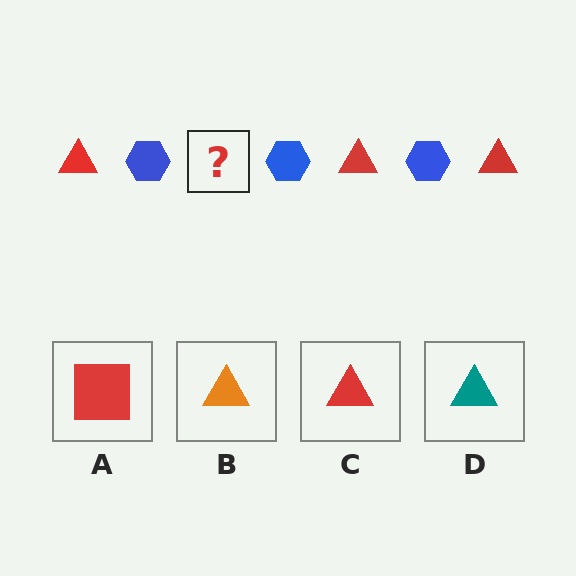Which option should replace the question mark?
Option C.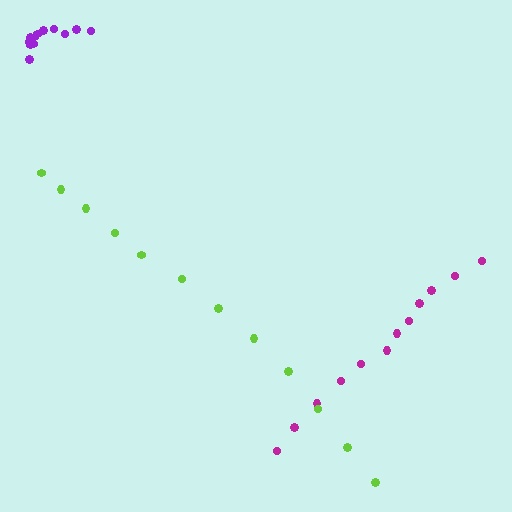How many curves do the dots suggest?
There are 3 distinct paths.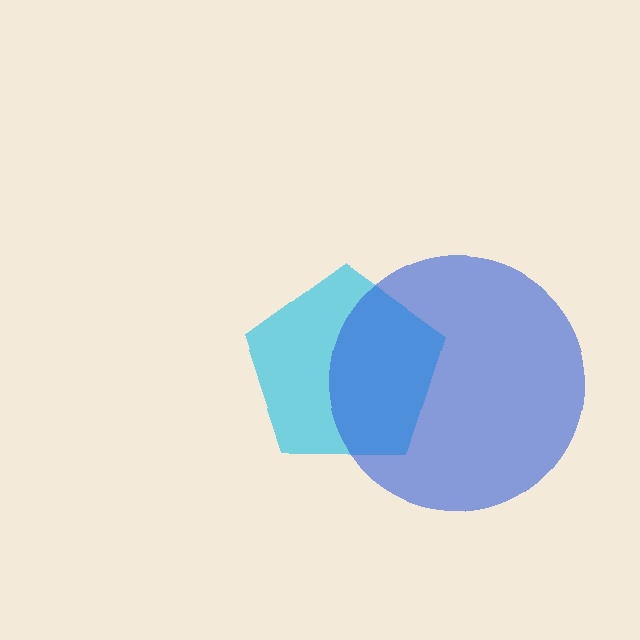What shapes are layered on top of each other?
The layered shapes are: a cyan pentagon, a blue circle.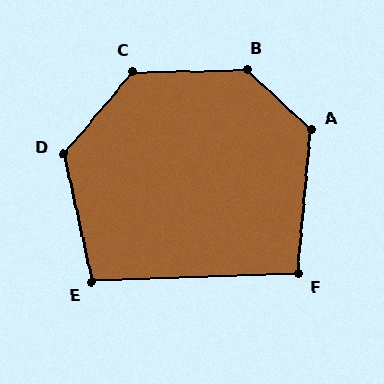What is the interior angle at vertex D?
Approximately 127 degrees (obtuse).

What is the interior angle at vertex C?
Approximately 131 degrees (obtuse).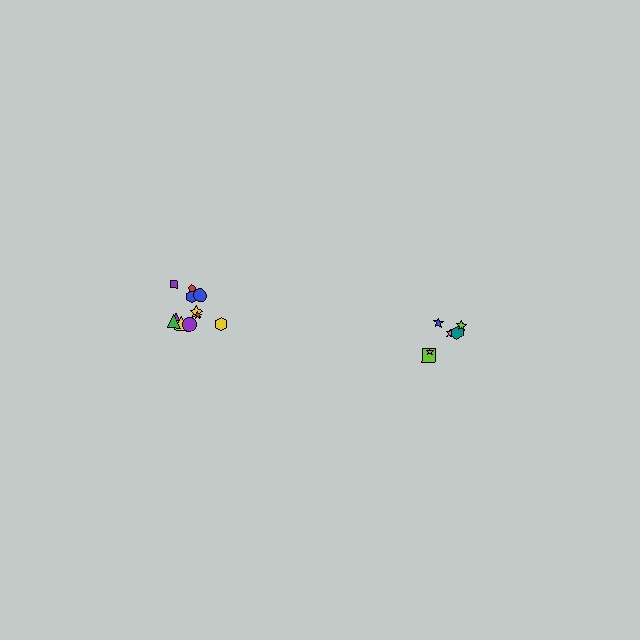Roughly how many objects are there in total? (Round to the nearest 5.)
Roughly 20 objects in total.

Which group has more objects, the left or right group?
The left group.